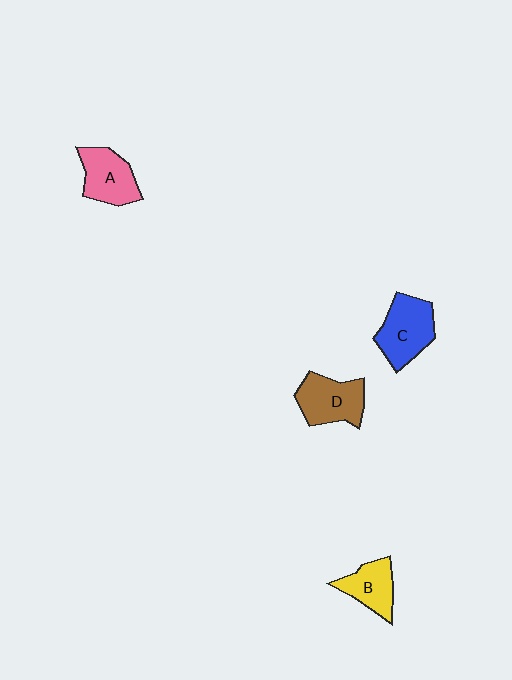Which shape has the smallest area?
Shape B (yellow).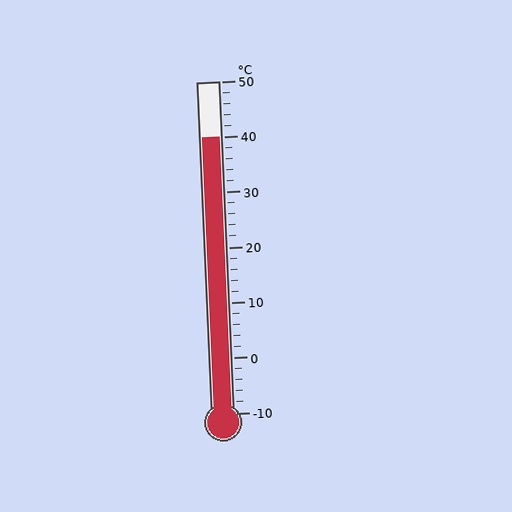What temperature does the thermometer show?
The thermometer shows approximately 40°C.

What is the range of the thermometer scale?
The thermometer scale ranges from -10°C to 50°C.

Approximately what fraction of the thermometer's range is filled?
The thermometer is filled to approximately 85% of its range.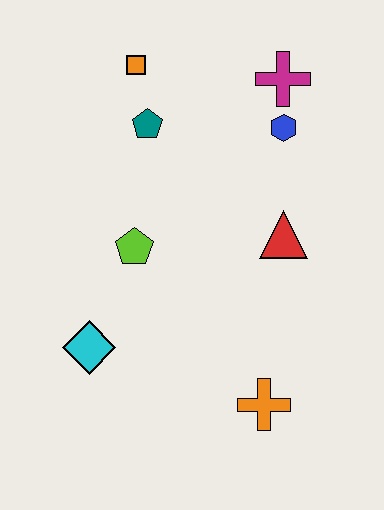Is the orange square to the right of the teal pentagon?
No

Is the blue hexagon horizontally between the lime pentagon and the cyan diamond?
No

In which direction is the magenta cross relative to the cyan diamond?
The magenta cross is above the cyan diamond.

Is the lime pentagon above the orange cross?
Yes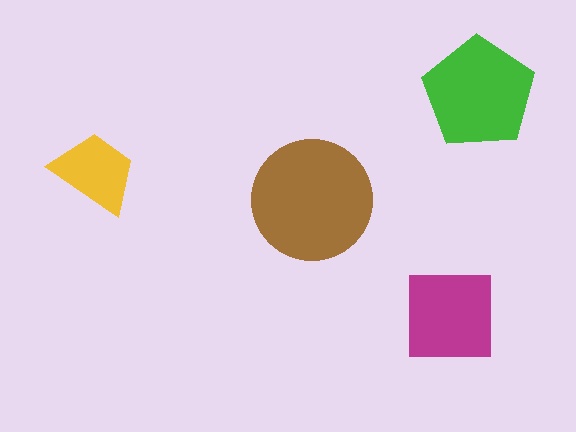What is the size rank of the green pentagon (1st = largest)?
2nd.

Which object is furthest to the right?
The green pentagon is rightmost.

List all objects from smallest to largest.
The yellow trapezoid, the magenta square, the green pentagon, the brown circle.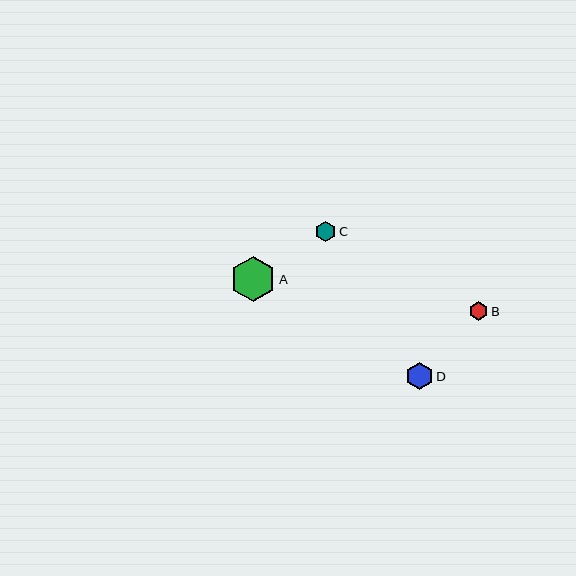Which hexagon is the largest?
Hexagon A is the largest with a size of approximately 45 pixels.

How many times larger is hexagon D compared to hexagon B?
Hexagon D is approximately 1.4 times the size of hexagon B.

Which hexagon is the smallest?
Hexagon B is the smallest with a size of approximately 19 pixels.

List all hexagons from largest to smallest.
From largest to smallest: A, D, C, B.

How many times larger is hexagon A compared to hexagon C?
Hexagon A is approximately 2.2 times the size of hexagon C.